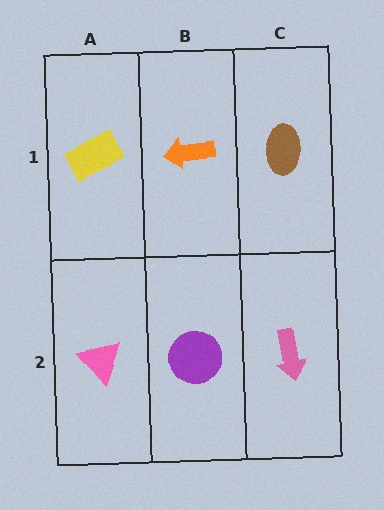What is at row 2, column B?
A purple circle.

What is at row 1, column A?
A yellow rectangle.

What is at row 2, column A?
A pink triangle.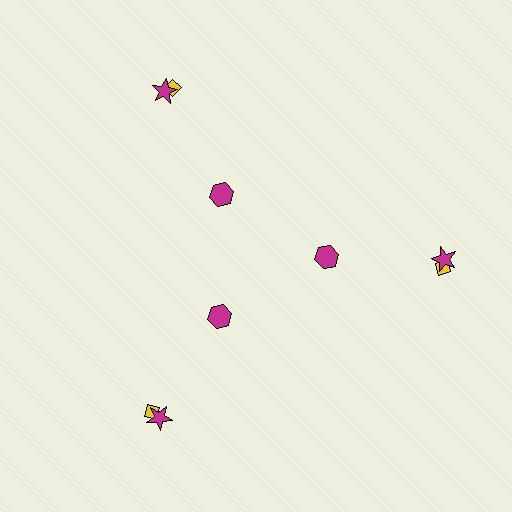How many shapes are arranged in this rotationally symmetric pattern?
There are 9 shapes, arranged in 3 groups of 3.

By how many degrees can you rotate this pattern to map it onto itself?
The pattern maps onto itself every 120 degrees of rotation.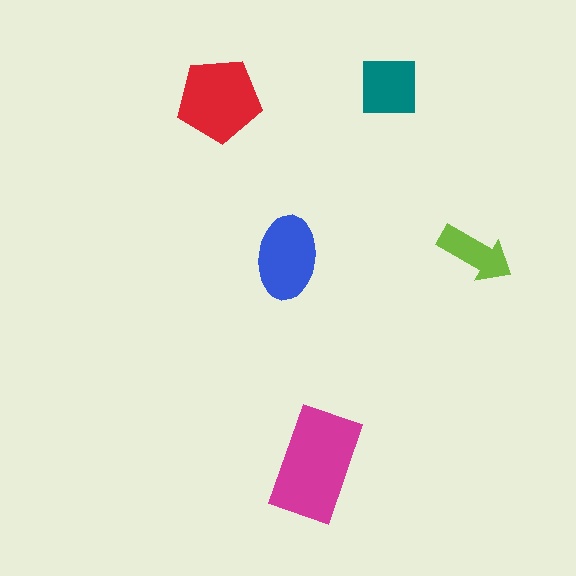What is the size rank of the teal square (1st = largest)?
4th.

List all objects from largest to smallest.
The magenta rectangle, the red pentagon, the blue ellipse, the teal square, the lime arrow.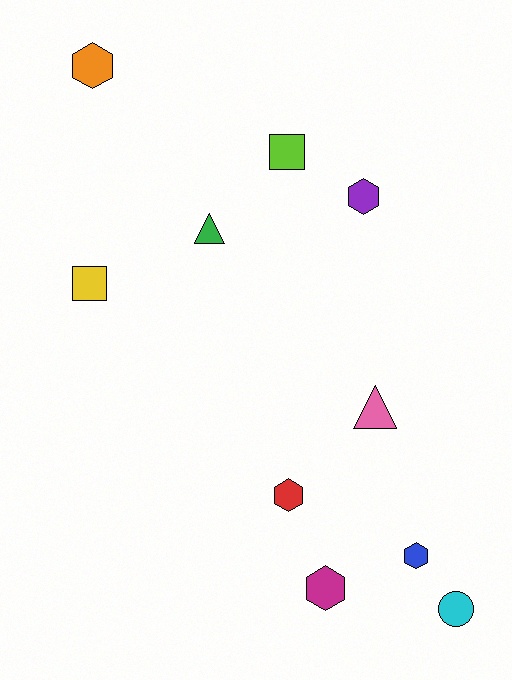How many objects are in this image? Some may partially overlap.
There are 10 objects.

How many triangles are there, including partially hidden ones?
There are 2 triangles.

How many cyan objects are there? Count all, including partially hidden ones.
There is 1 cyan object.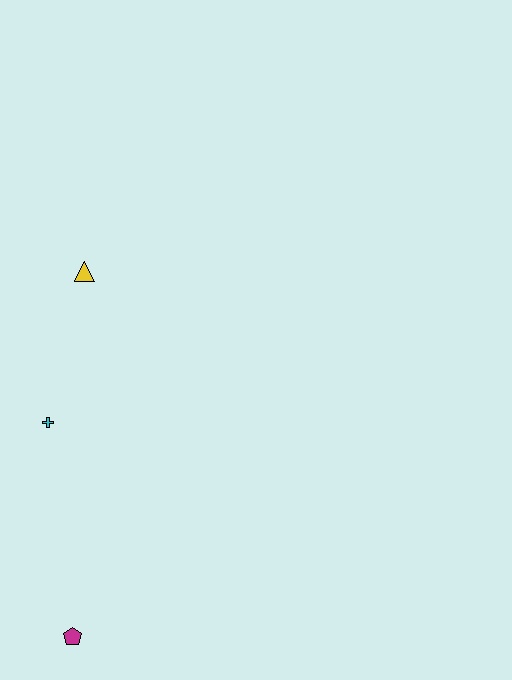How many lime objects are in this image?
There are no lime objects.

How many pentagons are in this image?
There is 1 pentagon.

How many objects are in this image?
There are 3 objects.